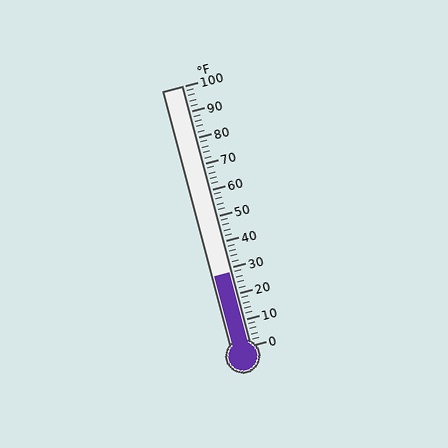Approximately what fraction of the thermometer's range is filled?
The thermometer is filled to approximately 30% of its range.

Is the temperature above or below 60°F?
The temperature is below 60°F.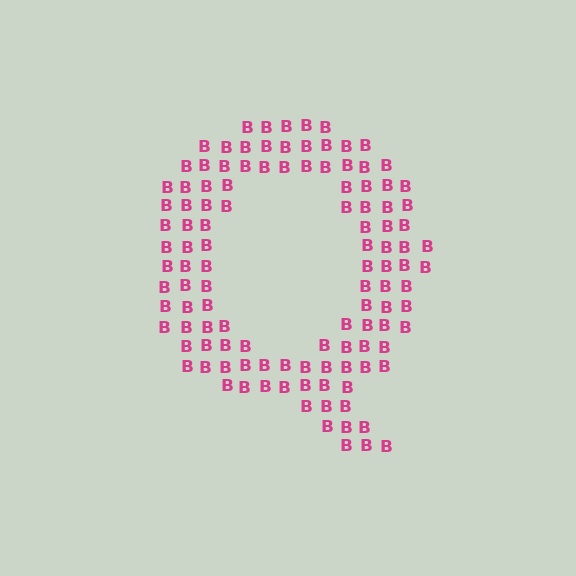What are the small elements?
The small elements are letter B's.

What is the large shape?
The large shape is the letter Q.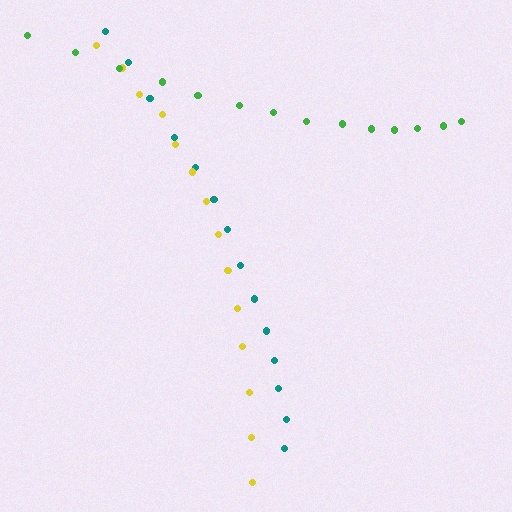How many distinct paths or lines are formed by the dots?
There are 3 distinct paths.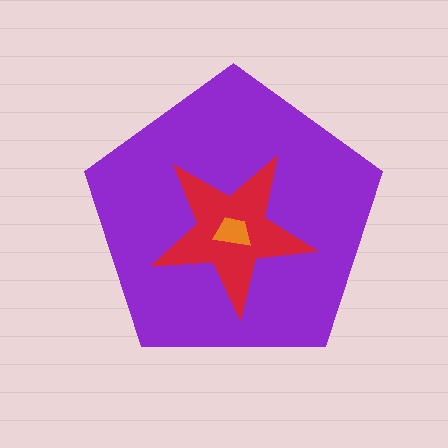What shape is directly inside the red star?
The orange trapezoid.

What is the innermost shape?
The orange trapezoid.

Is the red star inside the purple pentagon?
Yes.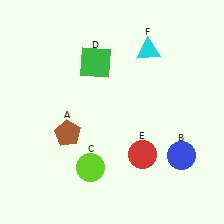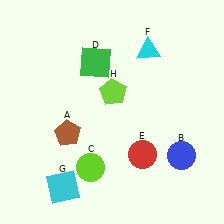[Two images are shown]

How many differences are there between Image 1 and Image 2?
There are 2 differences between the two images.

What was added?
A cyan square (G), a lime pentagon (H) were added in Image 2.